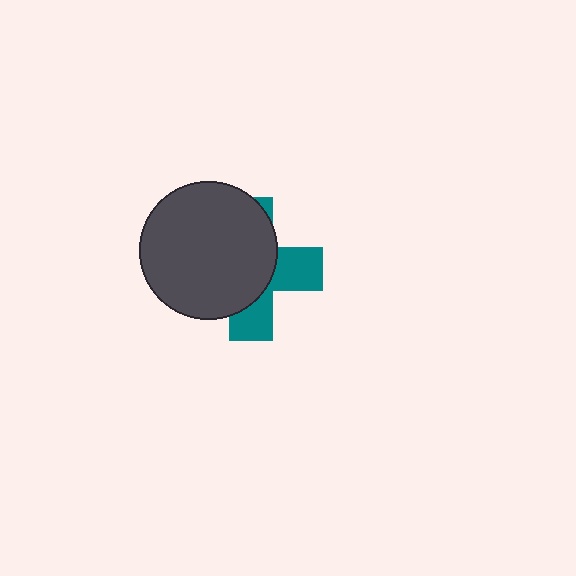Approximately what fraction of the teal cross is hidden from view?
Roughly 62% of the teal cross is hidden behind the dark gray circle.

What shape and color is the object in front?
The object in front is a dark gray circle.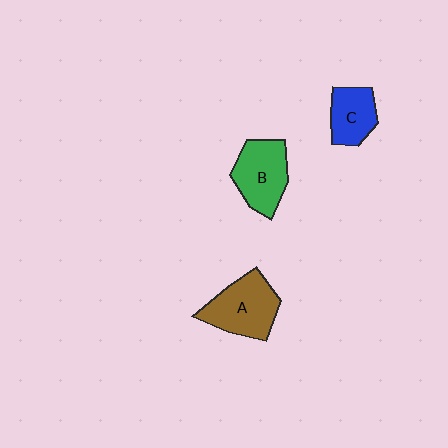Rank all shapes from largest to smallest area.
From largest to smallest: A (brown), B (green), C (blue).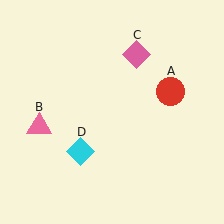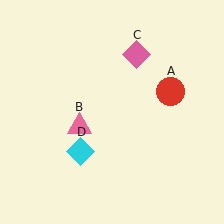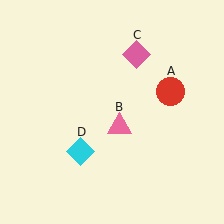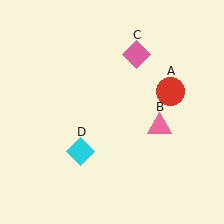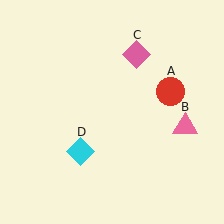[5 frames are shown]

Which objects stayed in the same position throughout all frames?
Red circle (object A) and pink diamond (object C) and cyan diamond (object D) remained stationary.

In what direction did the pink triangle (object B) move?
The pink triangle (object B) moved right.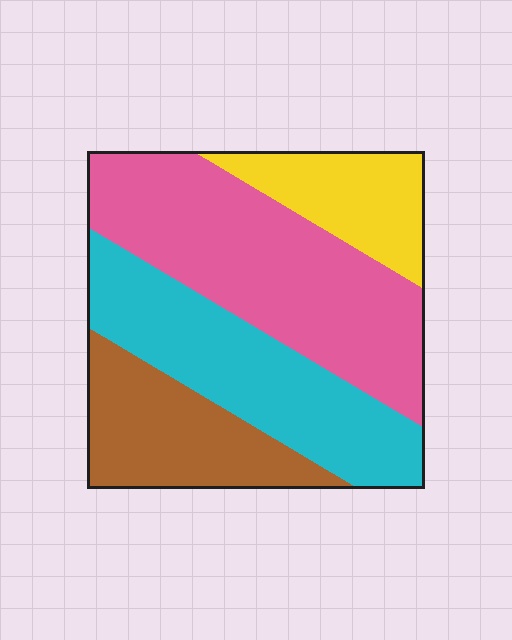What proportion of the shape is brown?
Brown takes up about one fifth (1/5) of the shape.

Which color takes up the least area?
Yellow, at roughly 15%.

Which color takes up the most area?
Pink, at roughly 40%.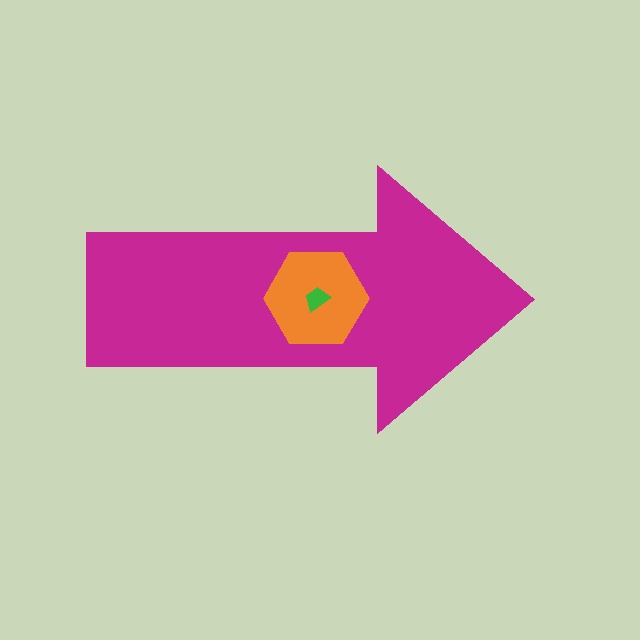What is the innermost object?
The green trapezoid.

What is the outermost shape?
The magenta arrow.